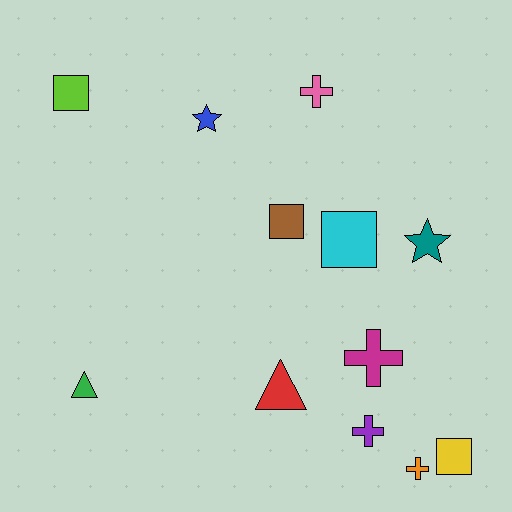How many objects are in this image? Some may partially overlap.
There are 12 objects.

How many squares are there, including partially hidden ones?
There are 4 squares.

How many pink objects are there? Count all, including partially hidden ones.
There is 1 pink object.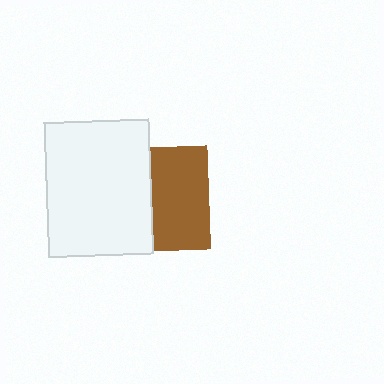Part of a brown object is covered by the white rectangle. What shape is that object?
It is a square.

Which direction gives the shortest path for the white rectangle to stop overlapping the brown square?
Moving left gives the shortest separation.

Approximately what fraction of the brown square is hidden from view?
Roughly 44% of the brown square is hidden behind the white rectangle.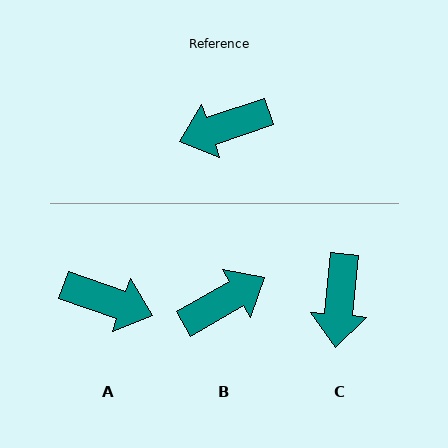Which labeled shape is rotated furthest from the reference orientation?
B, about 169 degrees away.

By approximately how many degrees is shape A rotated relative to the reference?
Approximately 142 degrees counter-clockwise.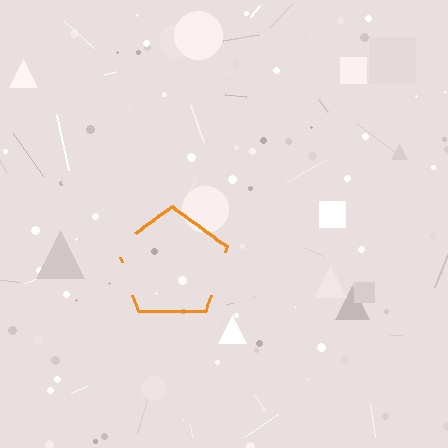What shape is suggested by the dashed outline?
The dashed outline suggests a pentagon.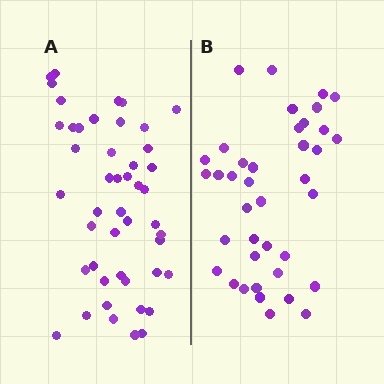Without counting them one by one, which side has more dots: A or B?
Region A (the left region) has more dots.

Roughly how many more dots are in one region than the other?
Region A has roughly 8 or so more dots than region B.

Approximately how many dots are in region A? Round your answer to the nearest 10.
About 50 dots. (The exact count is 47, which rounds to 50.)